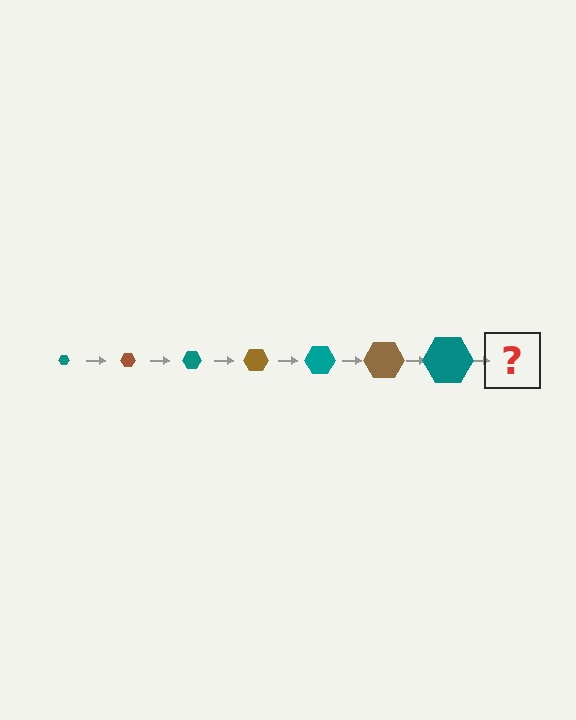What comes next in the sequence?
The next element should be a brown hexagon, larger than the previous one.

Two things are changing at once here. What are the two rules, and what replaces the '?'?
The two rules are that the hexagon grows larger each step and the color cycles through teal and brown. The '?' should be a brown hexagon, larger than the previous one.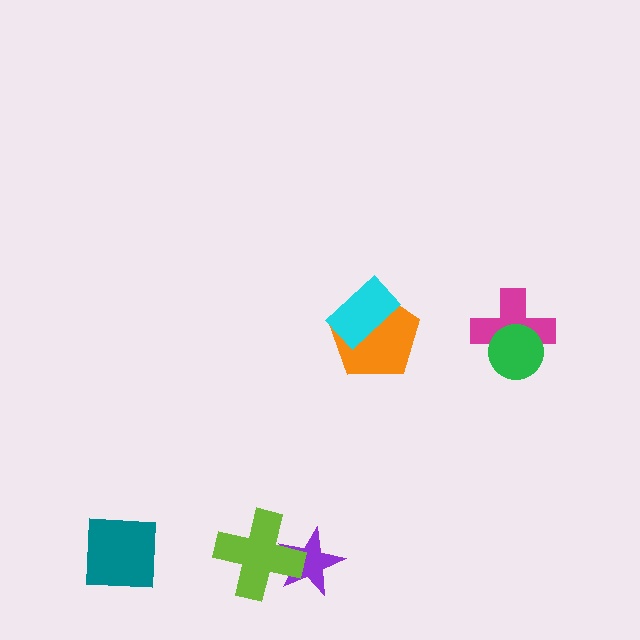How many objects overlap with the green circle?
1 object overlaps with the green circle.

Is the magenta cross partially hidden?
Yes, it is partially covered by another shape.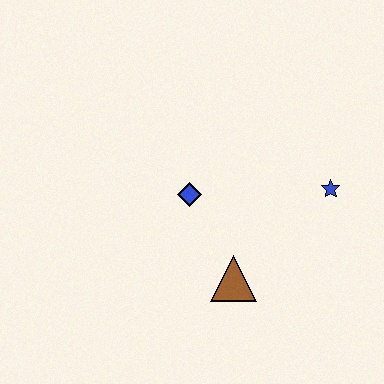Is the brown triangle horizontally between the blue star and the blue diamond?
Yes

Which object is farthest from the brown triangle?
The blue star is farthest from the brown triangle.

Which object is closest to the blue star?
The brown triangle is closest to the blue star.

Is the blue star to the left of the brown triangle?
No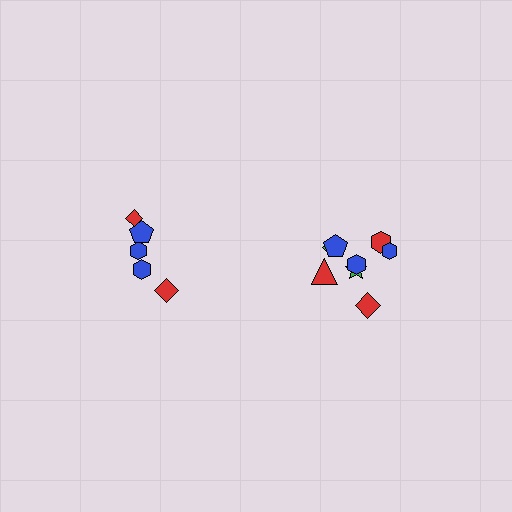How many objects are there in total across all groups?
There are 13 objects.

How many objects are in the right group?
There are 8 objects.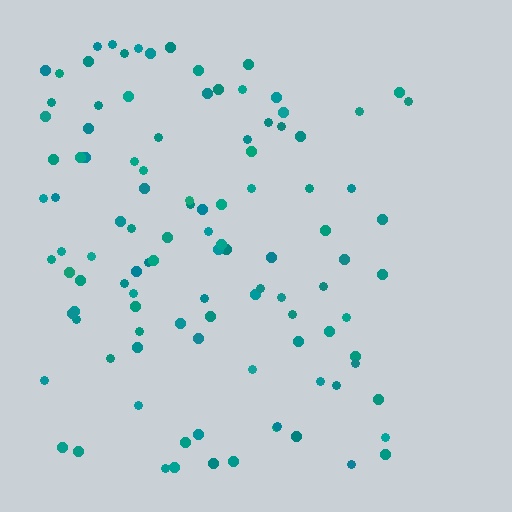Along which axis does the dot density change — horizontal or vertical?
Horizontal.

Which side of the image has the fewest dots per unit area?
The right.